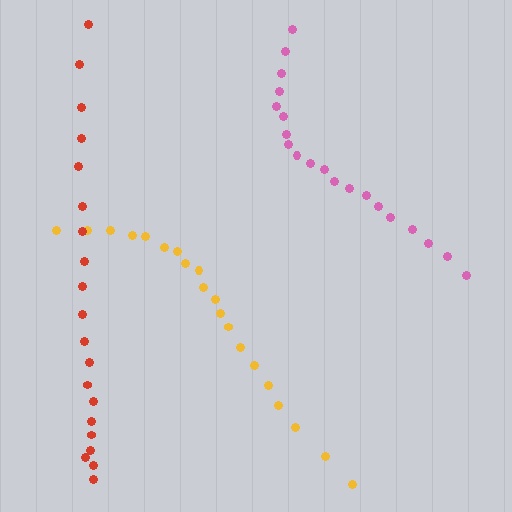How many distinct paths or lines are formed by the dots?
There are 3 distinct paths.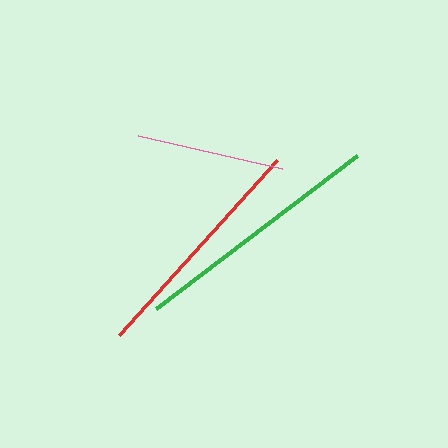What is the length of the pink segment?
The pink segment is approximately 148 pixels long.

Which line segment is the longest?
The green line is the longest at approximately 252 pixels.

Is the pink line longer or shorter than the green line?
The green line is longer than the pink line.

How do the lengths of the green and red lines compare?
The green and red lines are approximately the same length.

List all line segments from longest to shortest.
From longest to shortest: green, red, pink.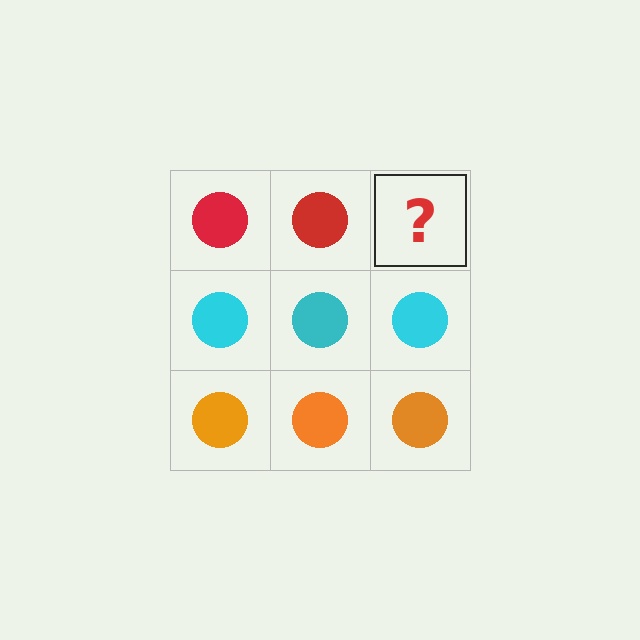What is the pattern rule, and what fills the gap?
The rule is that each row has a consistent color. The gap should be filled with a red circle.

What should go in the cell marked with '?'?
The missing cell should contain a red circle.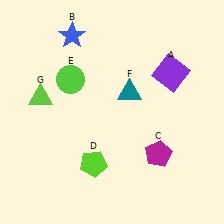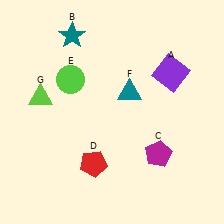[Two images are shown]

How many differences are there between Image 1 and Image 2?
There are 2 differences between the two images.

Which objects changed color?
B changed from blue to teal. D changed from lime to red.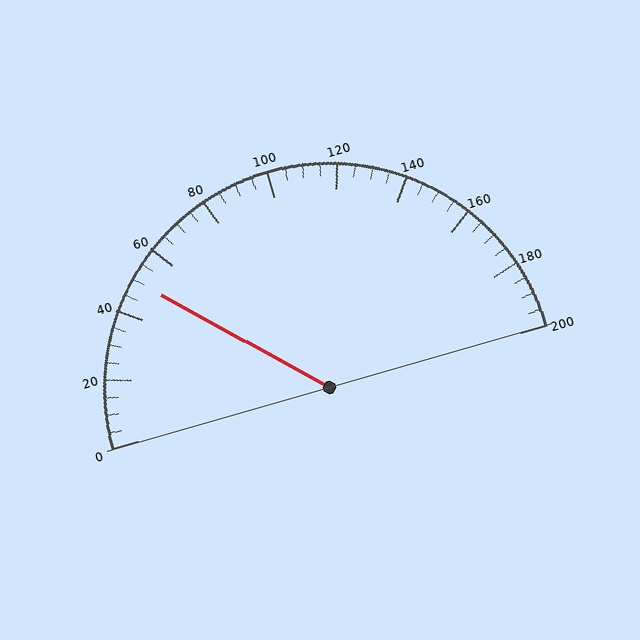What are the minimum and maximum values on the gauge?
The gauge ranges from 0 to 200.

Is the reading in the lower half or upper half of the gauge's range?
The reading is in the lower half of the range (0 to 200).